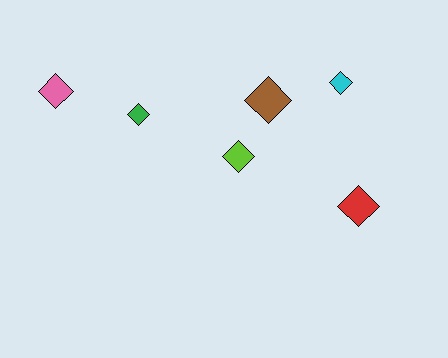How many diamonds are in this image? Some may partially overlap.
There are 6 diamonds.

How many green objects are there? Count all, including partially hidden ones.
There is 1 green object.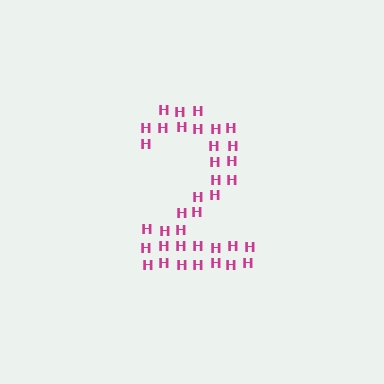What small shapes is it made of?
It is made of small letter H's.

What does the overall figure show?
The overall figure shows the digit 2.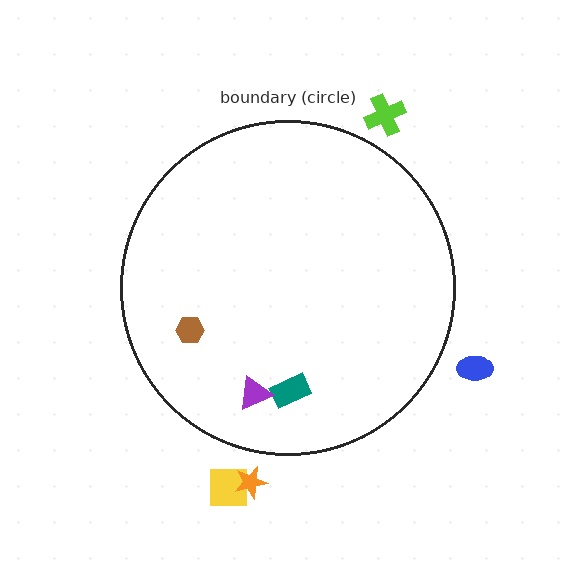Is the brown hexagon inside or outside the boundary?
Inside.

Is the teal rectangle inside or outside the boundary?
Inside.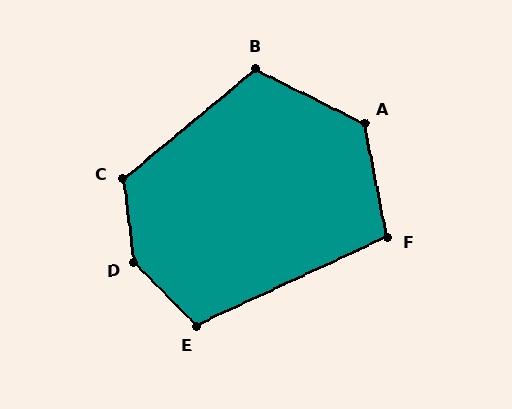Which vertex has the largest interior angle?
D, at approximately 143 degrees.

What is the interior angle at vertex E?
Approximately 110 degrees (obtuse).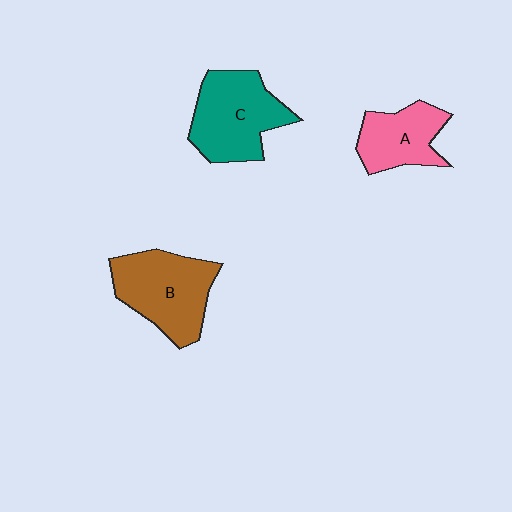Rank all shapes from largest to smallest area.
From largest to smallest: B (brown), C (teal), A (pink).